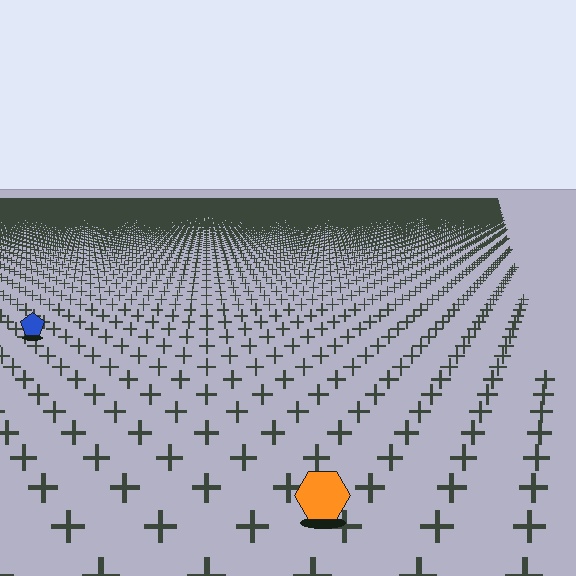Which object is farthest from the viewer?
The blue pentagon is farthest from the viewer. It appears smaller and the ground texture around it is denser.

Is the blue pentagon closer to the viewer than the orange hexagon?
No. The orange hexagon is closer — you can tell from the texture gradient: the ground texture is coarser near it.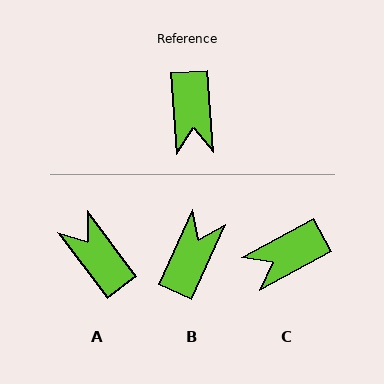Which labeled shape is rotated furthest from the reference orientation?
B, about 151 degrees away.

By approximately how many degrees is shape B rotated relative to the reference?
Approximately 151 degrees counter-clockwise.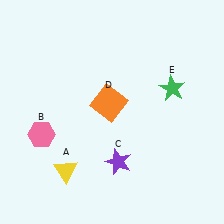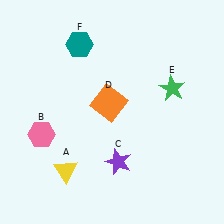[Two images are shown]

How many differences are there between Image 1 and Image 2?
There is 1 difference between the two images.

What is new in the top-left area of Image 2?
A teal hexagon (F) was added in the top-left area of Image 2.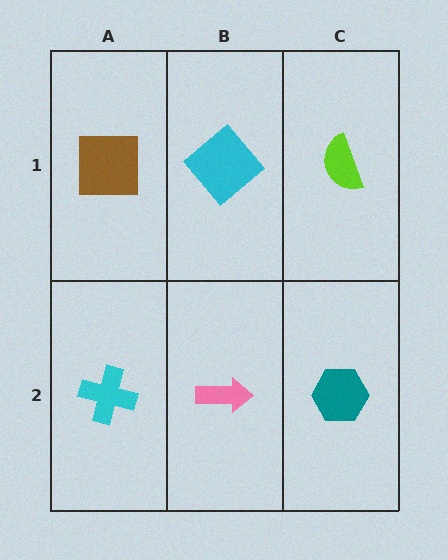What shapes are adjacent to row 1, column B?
A pink arrow (row 2, column B), a brown square (row 1, column A), a lime semicircle (row 1, column C).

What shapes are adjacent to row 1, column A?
A cyan cross (row 2, column A), a cyan diamond (row 1, column B).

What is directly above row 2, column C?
A lime semicircle.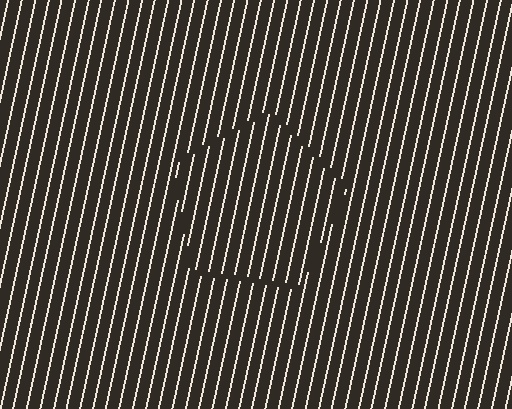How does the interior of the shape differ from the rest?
The interior of the shape contains the same grating, shifted by half a period — the contour is defined by the phase discontinuity where line-ends from the inner and outer gratings abut.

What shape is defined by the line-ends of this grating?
An illusory pentagon. The interior of the shape contains the same grating, shifted by half a period — the contour is defined by the phase discontinuity where line-ends from the inner and outer gratings abut.